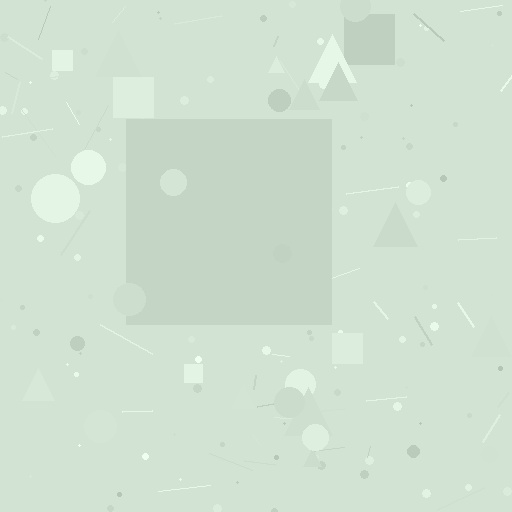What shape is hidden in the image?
A square is hidden in the image.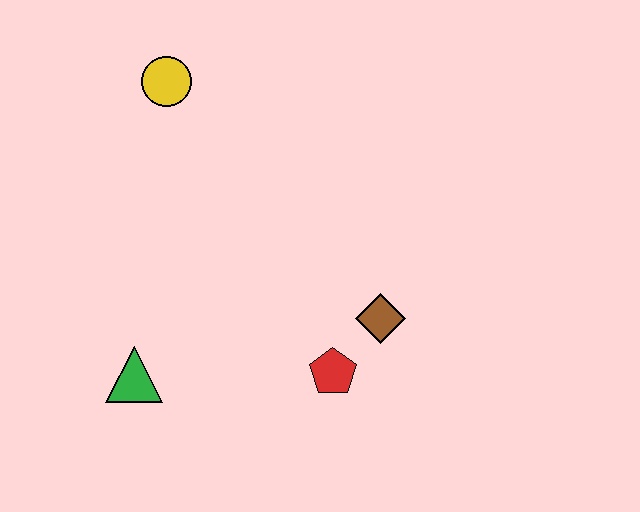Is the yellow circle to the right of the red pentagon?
No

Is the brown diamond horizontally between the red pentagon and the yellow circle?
No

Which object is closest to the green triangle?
The red pentagon is closest to the green triangle.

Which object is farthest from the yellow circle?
The red pentagon is farthest from the yellow circle.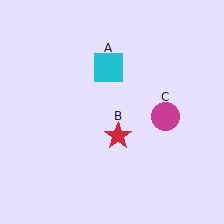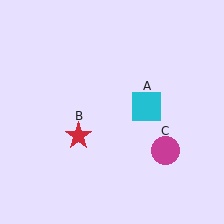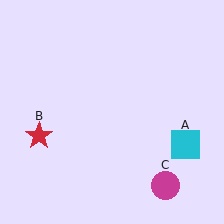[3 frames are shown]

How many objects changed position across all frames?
3 objects changed position: cyan square (object A), red star (object B), magenta circle (object C).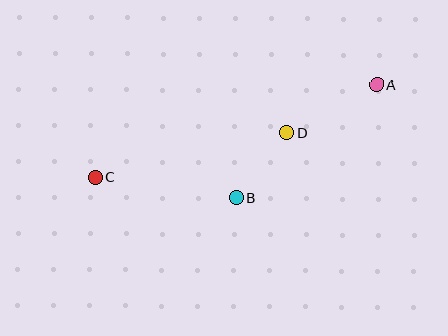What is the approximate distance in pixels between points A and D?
The distance between A and D is approximately 102 pixels.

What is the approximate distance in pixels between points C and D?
The distance between C and D is approximately 197 pixels.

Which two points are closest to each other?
Points B and D are closest to each other.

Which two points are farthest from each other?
Points A and C are farthest from each other.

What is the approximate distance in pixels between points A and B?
The distance between A and B is approximately 180 pixels.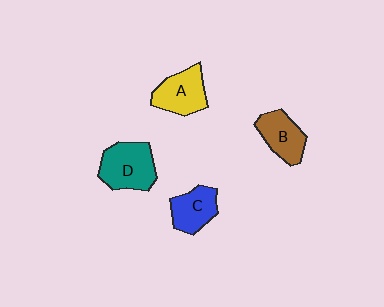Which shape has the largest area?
Shape D (teal).